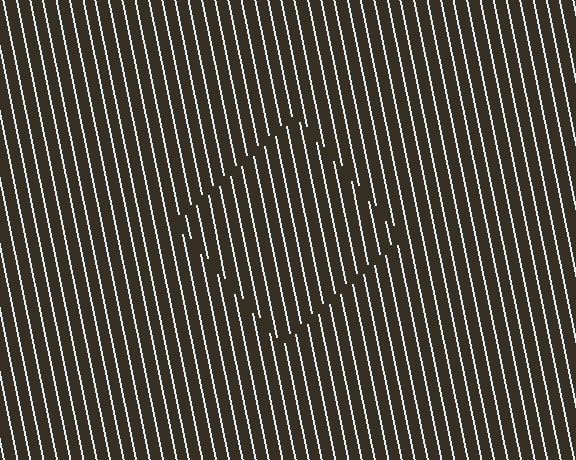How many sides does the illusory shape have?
4 sides — the line-ends trace a square.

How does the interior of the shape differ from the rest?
The interior of the shape contains the same grating, shifted by half a period — the contour is defined by the phase discontinuity where line-ends from the inner and outer gratings abut.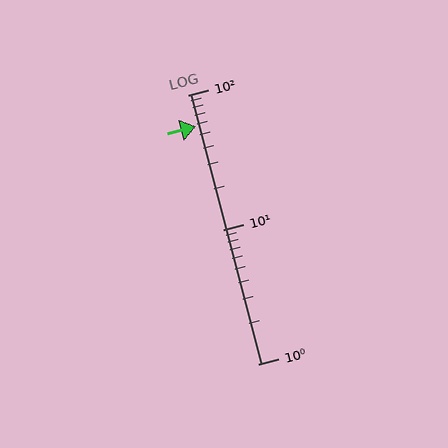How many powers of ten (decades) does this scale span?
The scale spans 2 decades, from 1 to 100.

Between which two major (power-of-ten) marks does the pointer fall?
The pointer is between 10 and 100.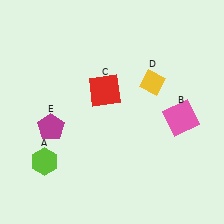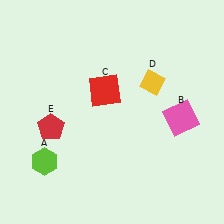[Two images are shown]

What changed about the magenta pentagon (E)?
In Image 1, E is magenta. In Image 2, it changed to red.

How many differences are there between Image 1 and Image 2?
There is 1 difference between the two images.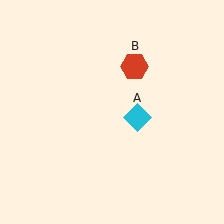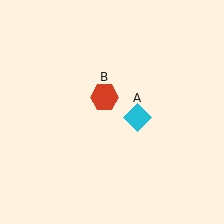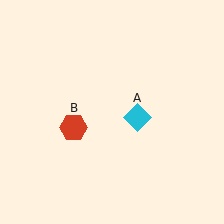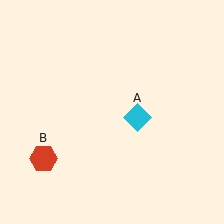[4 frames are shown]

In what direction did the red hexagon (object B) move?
The red hexagon (object B) moved down and to the left.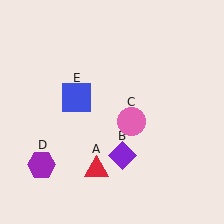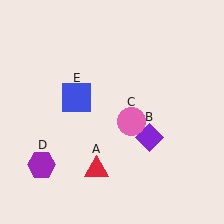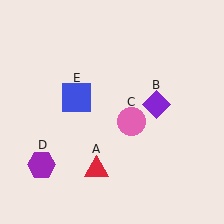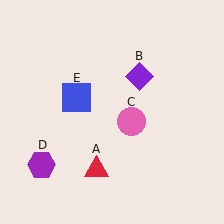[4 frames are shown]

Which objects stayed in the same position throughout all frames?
Red triangle (object A) and pink circle (object C) and purple hexagon (object D) and blue square (object E) remained stationary.